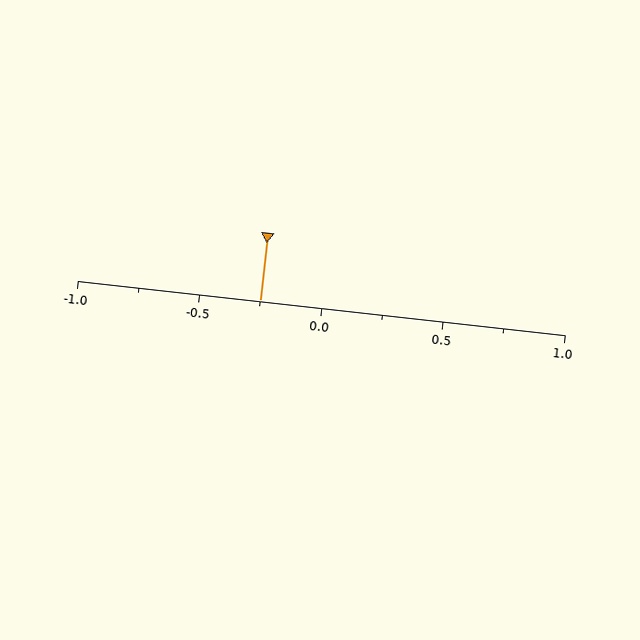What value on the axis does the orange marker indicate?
The marker indicates approximately -0.25.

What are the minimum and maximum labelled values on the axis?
The axis runs from -1.0 to 1.0.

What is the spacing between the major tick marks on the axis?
The major ticks are spaced 0.5 apart.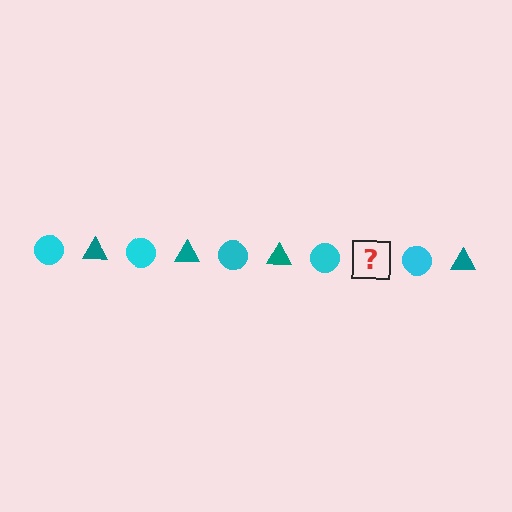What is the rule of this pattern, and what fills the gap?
The rule is that the pattern alternates between cyan circle and teal triangle. The gap should be filled with a teal triangle.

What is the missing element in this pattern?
The missing element is a teal triangle.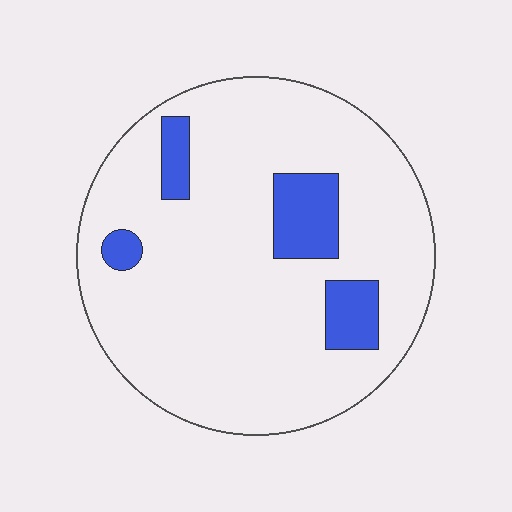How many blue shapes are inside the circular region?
4.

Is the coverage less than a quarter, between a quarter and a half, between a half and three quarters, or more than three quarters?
Less than a quarter.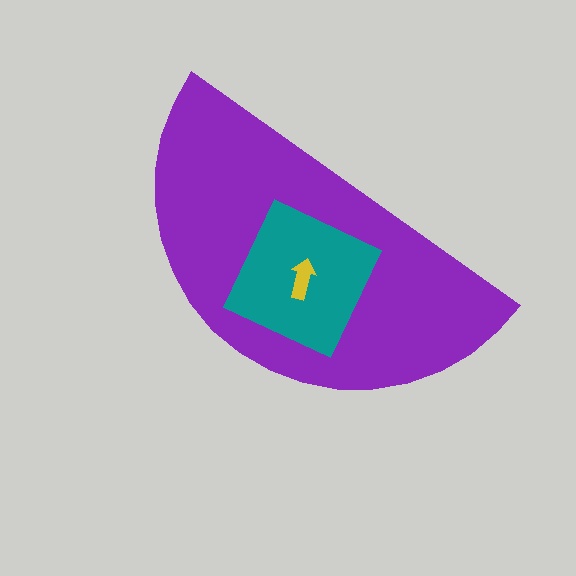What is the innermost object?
The yellow arrow.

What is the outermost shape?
The purple semicircle.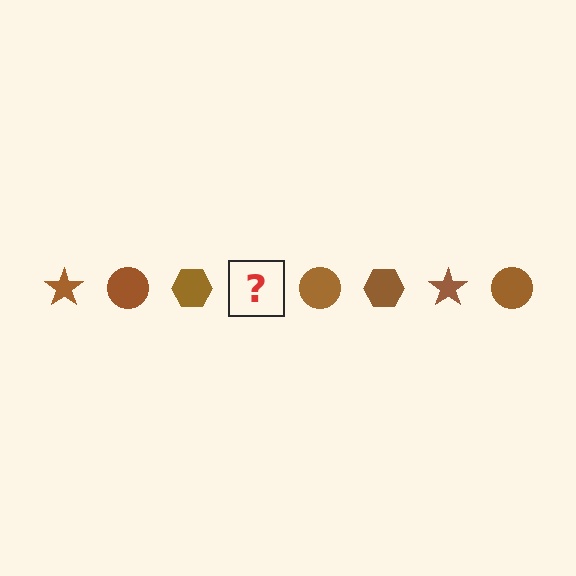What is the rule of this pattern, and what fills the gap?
The rule is that the pattern cycles through star, circle, hexagon shapes in brown. The gap should be filled with a brown star.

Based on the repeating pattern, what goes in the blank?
The blank should be a brown star.